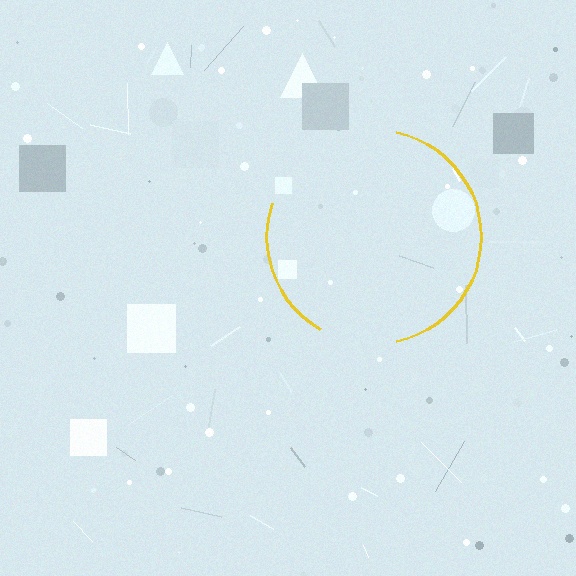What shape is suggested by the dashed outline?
The dashed outline suggests a circle.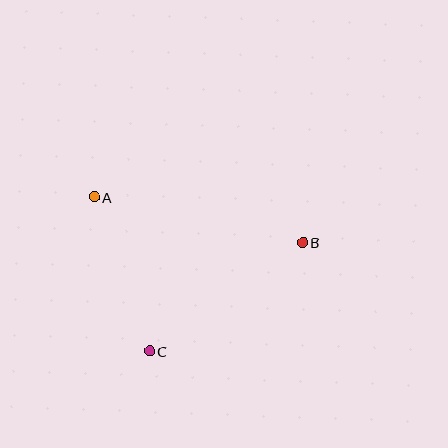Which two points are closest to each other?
Points A and C are closest to each other.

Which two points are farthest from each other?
Points A and B are farthest from each other.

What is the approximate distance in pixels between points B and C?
The distance between B and C is approximately 188 pixels.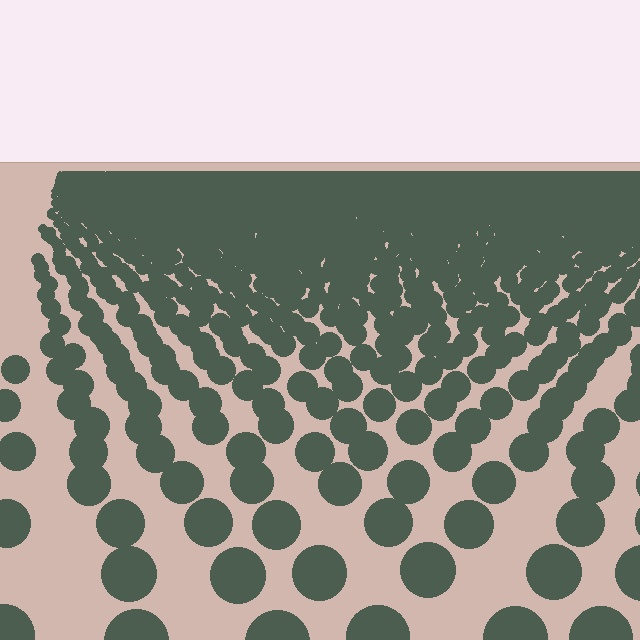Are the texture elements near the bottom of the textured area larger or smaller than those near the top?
Larger. Near the bottom, elements are closer to the viewer and appear at a bigger on-screen size.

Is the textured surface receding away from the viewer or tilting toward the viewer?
The surface is receding away from the viewer. Texture elements get smaller and denser toward the top.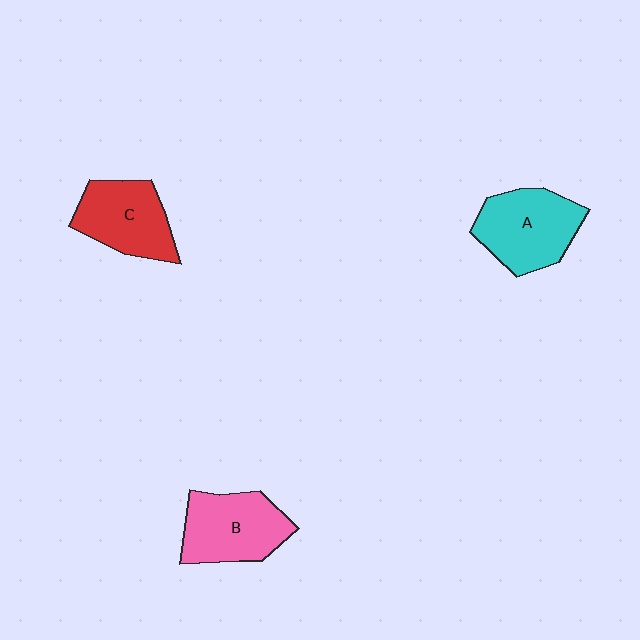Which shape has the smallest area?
Shape C (red).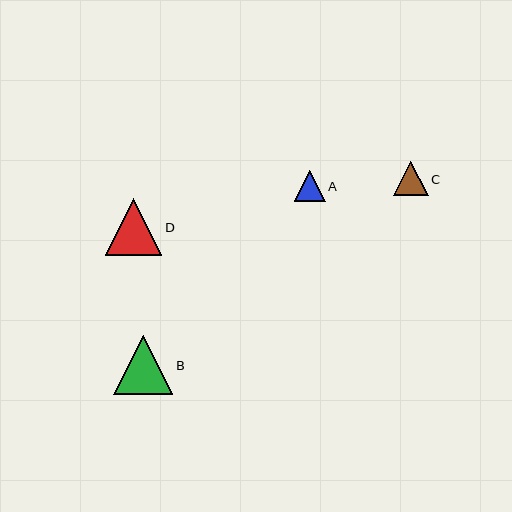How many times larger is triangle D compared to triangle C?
Triangle D is approximately 1.6 times the size of triangle C.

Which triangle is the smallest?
Triangle A is the smallest with a size of approximately 30 pixels.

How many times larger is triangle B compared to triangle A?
Triangle B is approximately 2.0 times the size of triangle A.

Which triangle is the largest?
Triangle B is the largest with a size of approximately 59 pixels.